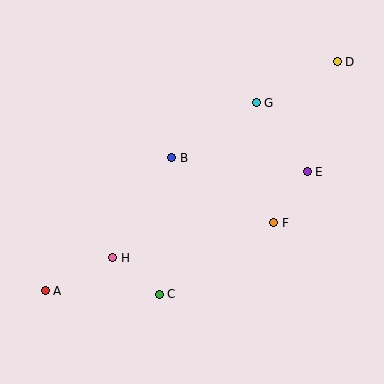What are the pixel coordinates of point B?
Point B is at (172, 158).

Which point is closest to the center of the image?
Point B at (172, 158) is closest to the center.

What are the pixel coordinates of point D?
Point D is at (337, 62).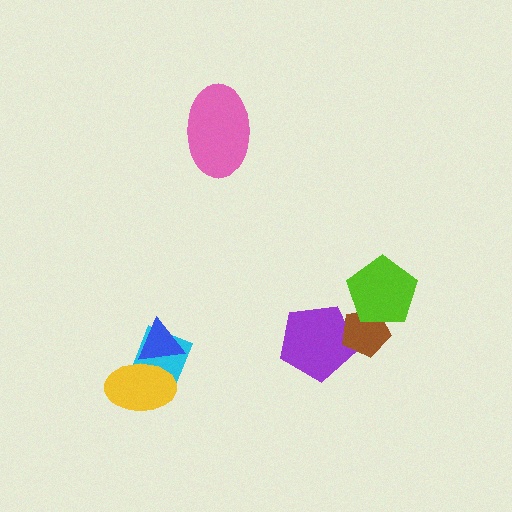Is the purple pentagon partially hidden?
Yes, it is partially covered by another shape.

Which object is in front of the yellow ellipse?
The blue triangle is in front of the yellow ellipse.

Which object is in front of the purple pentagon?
The brown pentagon is in front of the purple pentagon.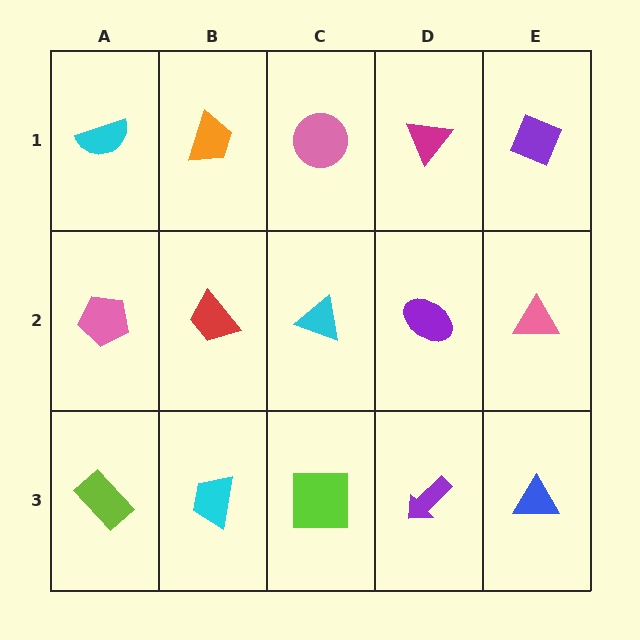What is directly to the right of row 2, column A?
A red trapezoid.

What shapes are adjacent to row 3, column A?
A pink pentagon (row 2, column A), a cyan trapezoid (row 3, column B).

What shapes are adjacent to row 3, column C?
A cyan triangle (row 2, column C), a cyan trapezoid (row 3, column B), a purple arrow (row 3, column D).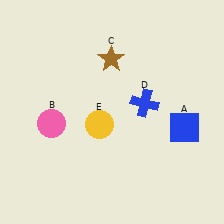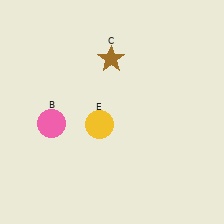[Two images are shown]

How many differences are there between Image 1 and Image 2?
There are 2 differences between the two images.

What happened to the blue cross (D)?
The blue cross (D) was removed in Image 2. It was in the top-right area of Image 1.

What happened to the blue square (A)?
The blue square (A) was removed in Image 2. It was in the bottom-right area of Image 1.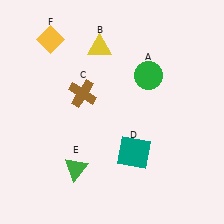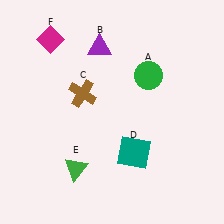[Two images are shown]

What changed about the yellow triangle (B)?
In Image 1, B is yellow. In Image 2, it changed to purple.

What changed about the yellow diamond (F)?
In Image 1, F is yellow. In Image 2, it changed to magenta.